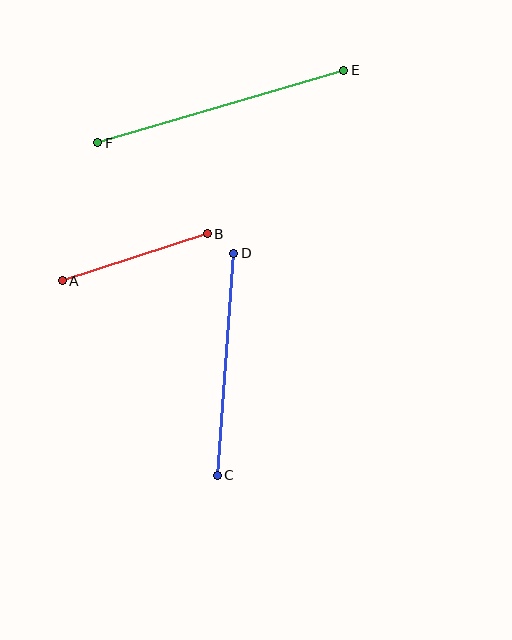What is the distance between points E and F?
The distance is approximately 256 pixels.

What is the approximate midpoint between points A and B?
The midpoint is at approximately (135, 257) pixels.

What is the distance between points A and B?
The distance is approximately 152 pixels.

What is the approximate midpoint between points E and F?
The midpoint is at approximately (221, 106) pixels.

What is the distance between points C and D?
The distance is approximately 222 pixels.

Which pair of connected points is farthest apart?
Points E and F are farthest apart.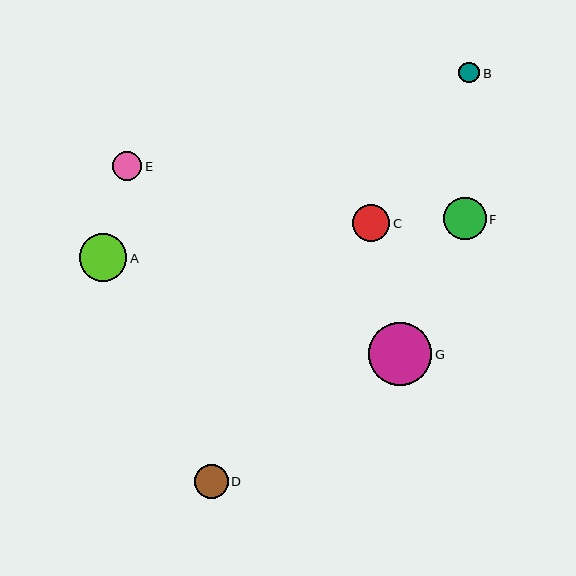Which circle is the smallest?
Circle B is the smallest with a size of approximately 21 pixels.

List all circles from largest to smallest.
From largest to smallest: G, A, F, C, D, E, B.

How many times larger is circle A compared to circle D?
Circle A is approximately 1.4 times the size of circle D.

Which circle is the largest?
Circle G is the largest with a size of approximately 63 pixels.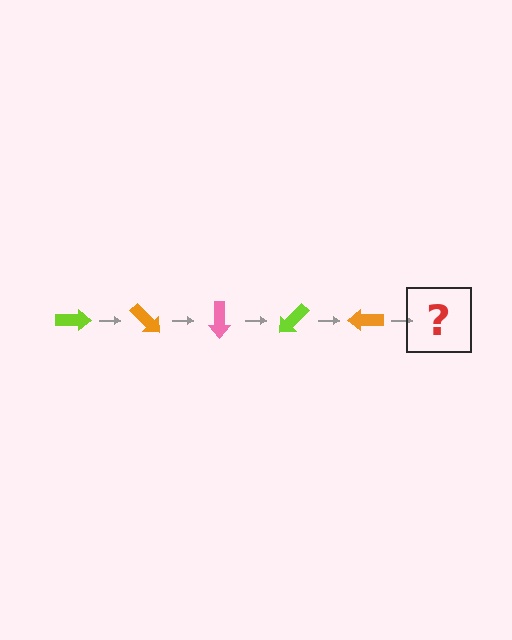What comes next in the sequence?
The next element should be a pink arrow, rotated 225 degrees from the start.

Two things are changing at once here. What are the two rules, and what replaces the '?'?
The two rules are that it rotates 45 degrees each step and the color cycles through lime, orange, and pink. The '?' should be a pink arrow, rotated 225 degrees from the start.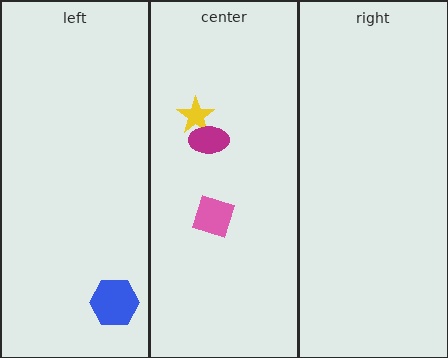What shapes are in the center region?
The yellow star, the pink diamond, the magenta ellipse.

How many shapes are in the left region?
1.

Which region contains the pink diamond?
The center region.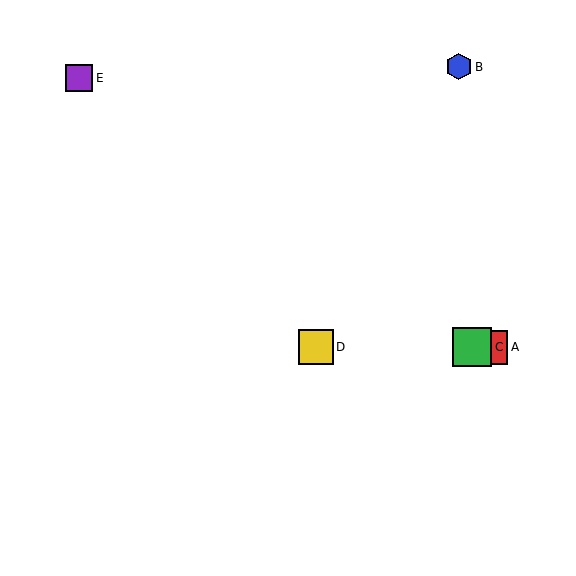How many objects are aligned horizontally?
3 objects (A, C, D) are aligned horizontally.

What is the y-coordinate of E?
Object E is at y≈78.